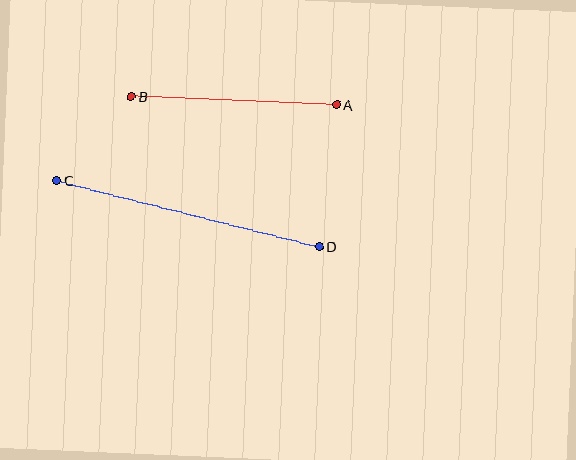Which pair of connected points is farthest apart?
Points C and D are farthest apart.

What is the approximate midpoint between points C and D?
The midpoint is at approximately (188, 214) pixels.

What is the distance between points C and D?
The distance is approximately 271 pixels.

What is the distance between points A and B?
The distance is approximately 205 pixels.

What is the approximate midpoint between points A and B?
The midpoint is at approximately (234, 101) pixels.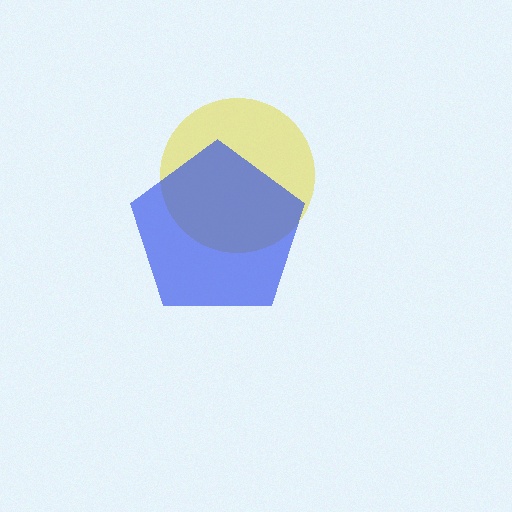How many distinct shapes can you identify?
There are 2 distinct shapes: a yellow circle, a blue pentagon.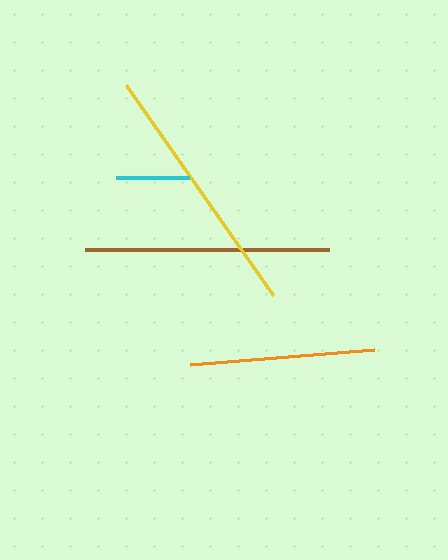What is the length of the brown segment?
The brown segment is approximately 244 pixels long.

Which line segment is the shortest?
The cyan line is the shortest at approximately 72 pixels.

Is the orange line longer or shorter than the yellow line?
The yellow line is longer than the orange line.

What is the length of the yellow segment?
The yellow segment is approximately 256 pixels long.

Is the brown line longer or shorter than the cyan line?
The brown line is longer than the cyan line.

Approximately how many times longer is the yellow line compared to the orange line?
The yellow line is approximately 1.4 times the length of the orange line.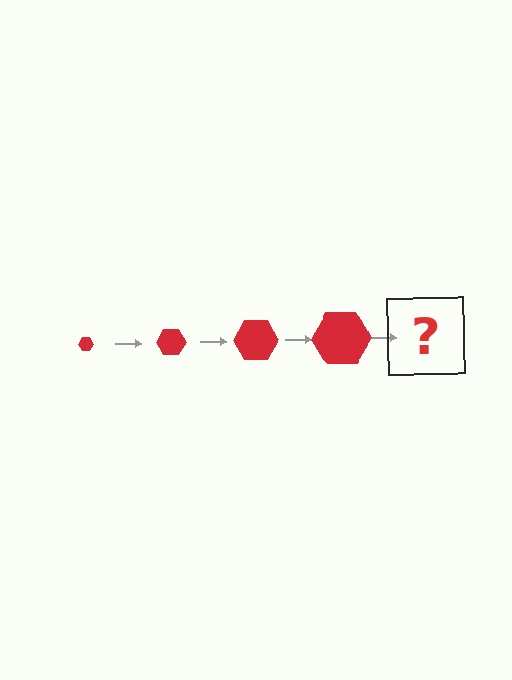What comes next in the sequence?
The next element should be a red hexagon, larger than the previous one.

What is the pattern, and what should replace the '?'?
The pattern is that the hexagon gets progressively larger each step. The '?' should be a red hexagon, larger than the previous one.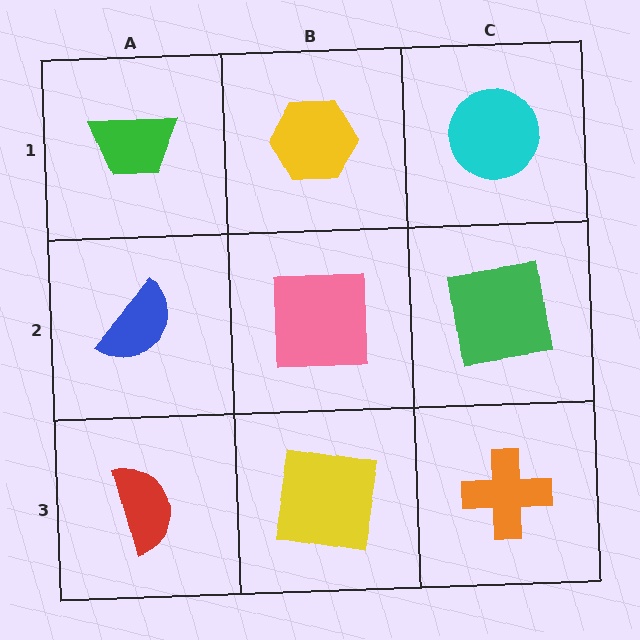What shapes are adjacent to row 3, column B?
A pink square (row 2, column B), a red semicircle (row 3, column A), an orange cross (row 3, column C).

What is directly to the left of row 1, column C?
A yellow hexagon.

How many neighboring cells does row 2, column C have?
3.